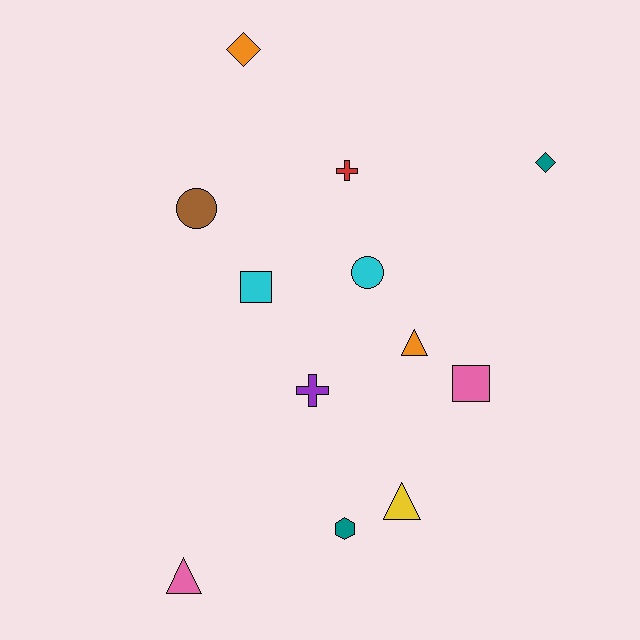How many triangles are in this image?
There are 3 triangles.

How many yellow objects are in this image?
There is 1 yellow object.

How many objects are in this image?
There are 12 objects.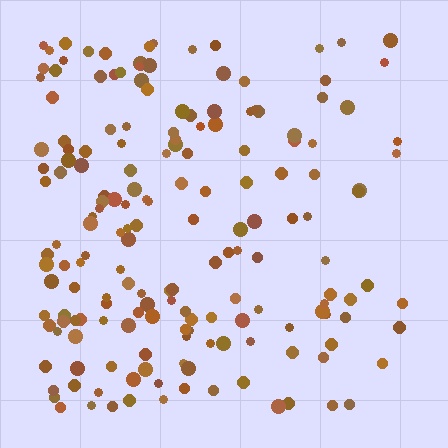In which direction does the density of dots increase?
From right to left, with the left side densest.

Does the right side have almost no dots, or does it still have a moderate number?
Still a moderate number, just noticeably fewer than the left.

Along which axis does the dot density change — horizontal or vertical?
Horizontal.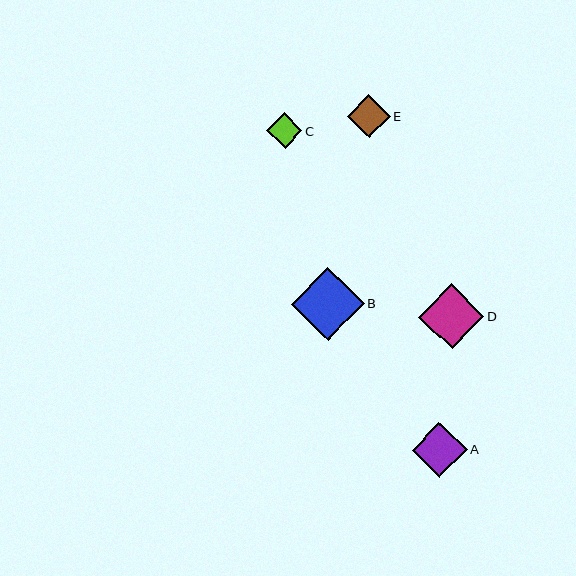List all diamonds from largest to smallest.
From largest to smallest: B, D, A, E, C.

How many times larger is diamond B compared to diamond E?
Diamond B is approximately 1.7 times the size of diamond E.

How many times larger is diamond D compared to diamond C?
Diamond D is approximately 1.8 times the size of diamond C.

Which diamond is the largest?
Diamond B is the largest with a size of approximately 73 pixels.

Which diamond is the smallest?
Diamond C is the smallest with a size of approximately 35 pixels.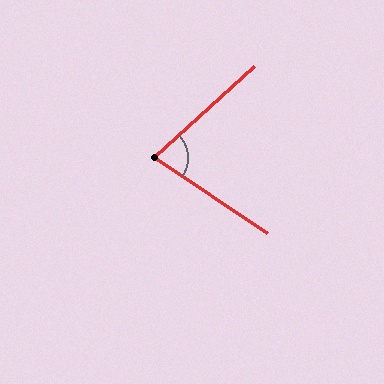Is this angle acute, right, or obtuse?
It is acute.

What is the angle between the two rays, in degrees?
Approximately 77 degrees.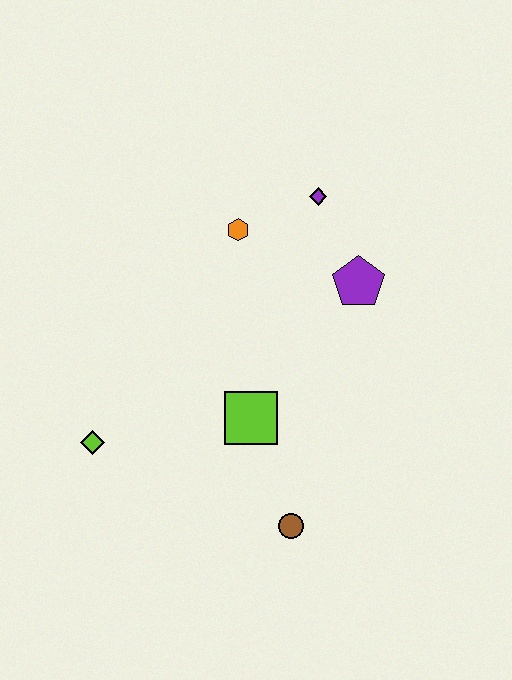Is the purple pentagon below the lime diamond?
No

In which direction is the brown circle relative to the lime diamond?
The brown circle is to the right of the lime diamond.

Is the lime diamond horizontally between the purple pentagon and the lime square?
No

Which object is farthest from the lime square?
The purple diamond is farthest from the lime square.